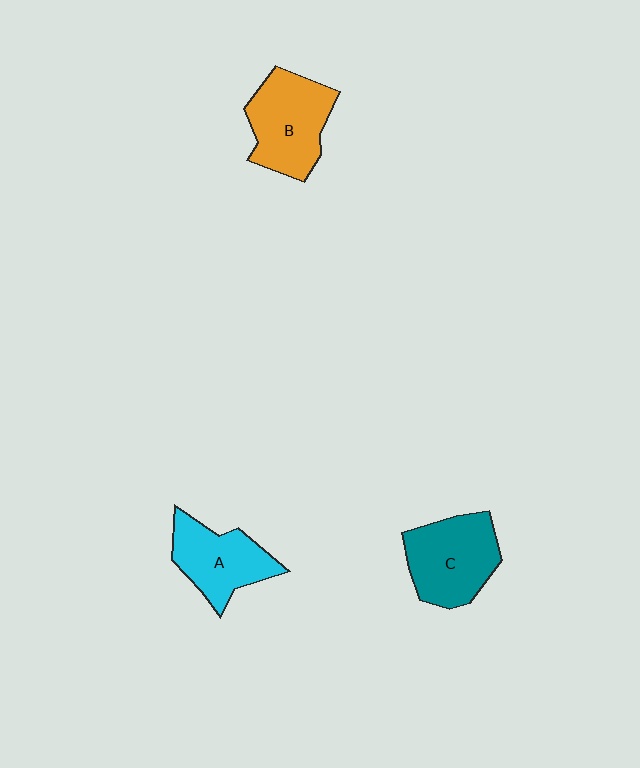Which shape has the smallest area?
Shape A (cyan).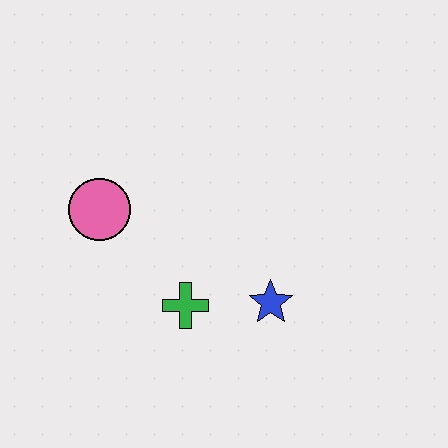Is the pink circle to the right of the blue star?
No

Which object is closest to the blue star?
The green cross is closest to the blue star.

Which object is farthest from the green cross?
The pink circle is farthest from the green cross.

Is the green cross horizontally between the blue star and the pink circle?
Yes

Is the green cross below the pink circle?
Yes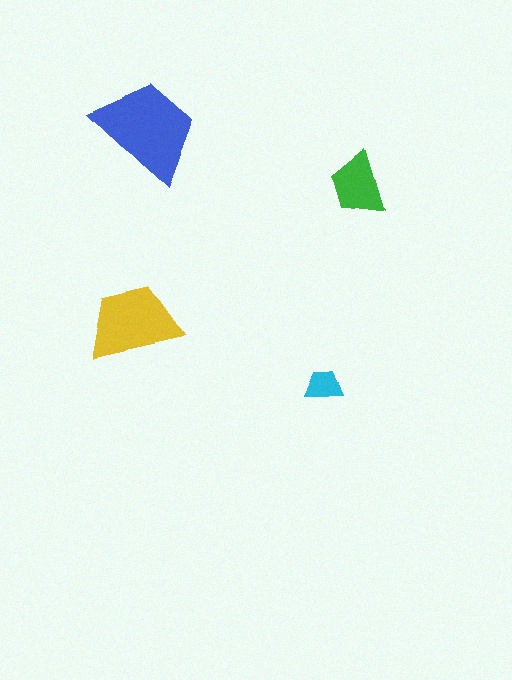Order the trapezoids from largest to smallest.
the blue one, the yellow one, the green one, the cyan one.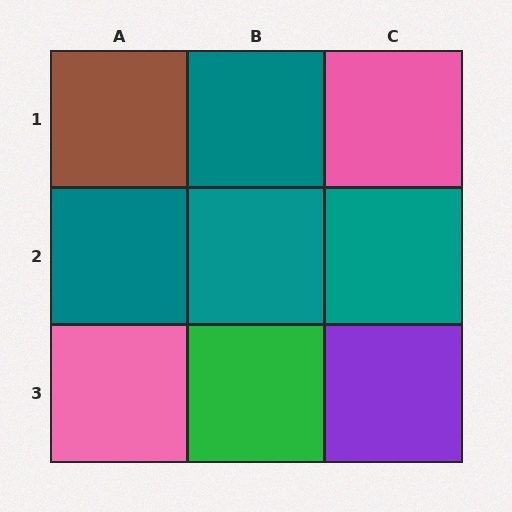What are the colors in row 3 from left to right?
Pink, green, purple.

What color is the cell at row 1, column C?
Pink.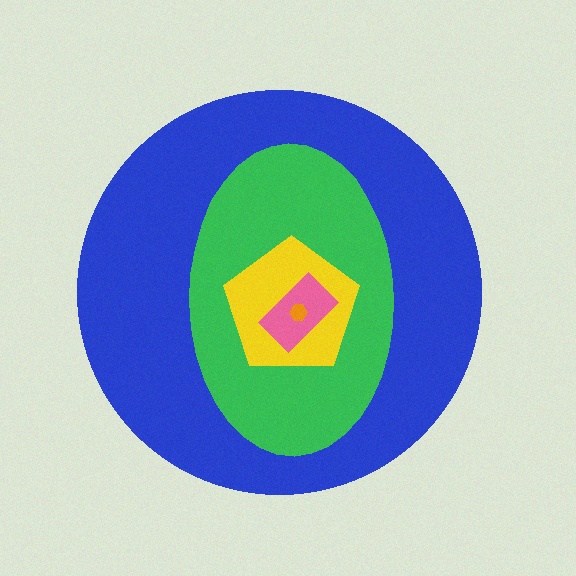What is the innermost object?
The orange hexagon.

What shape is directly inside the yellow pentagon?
The pink rectangle.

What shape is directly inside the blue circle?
The green ellipse.